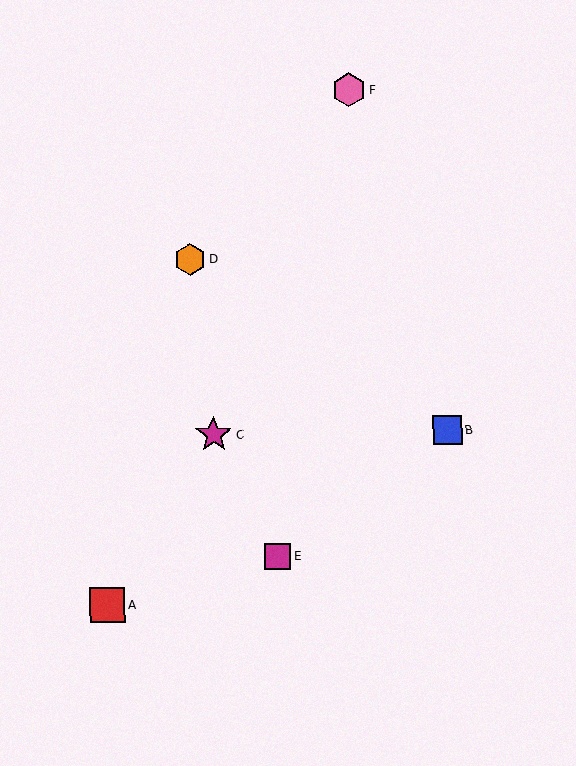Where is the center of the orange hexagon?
The center of the orange hexagon is at (190, 260).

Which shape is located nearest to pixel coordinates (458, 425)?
The blue square (labeled B) at (447, 431) is nearest to that location.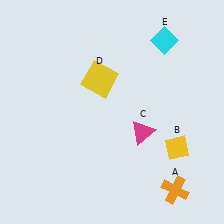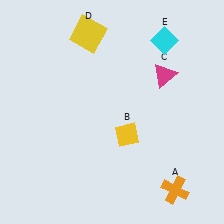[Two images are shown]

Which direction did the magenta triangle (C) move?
The magenta triangle (C) moved up.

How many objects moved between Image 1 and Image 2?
3 objects moved between the two images.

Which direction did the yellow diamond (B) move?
The yellow diamond (B) moved left.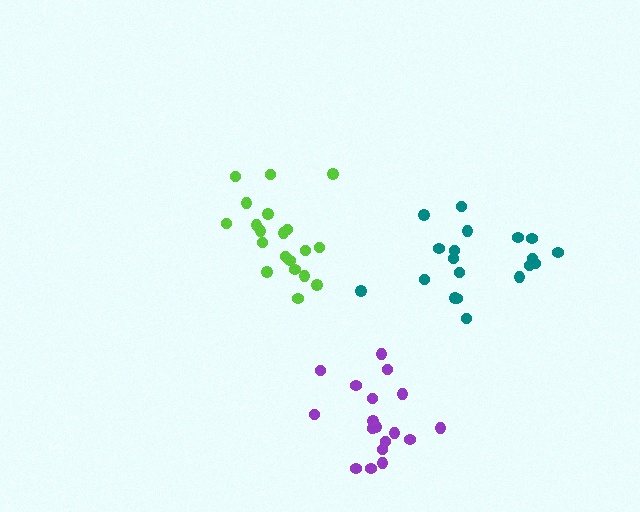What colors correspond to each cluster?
The clusters are colored: purple, teal, lime.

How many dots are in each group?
Group 1: 18 dots, Group 2: 19 dots, Group 3: 20 dots (57 total).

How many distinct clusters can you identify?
There are 3 distinct clusters.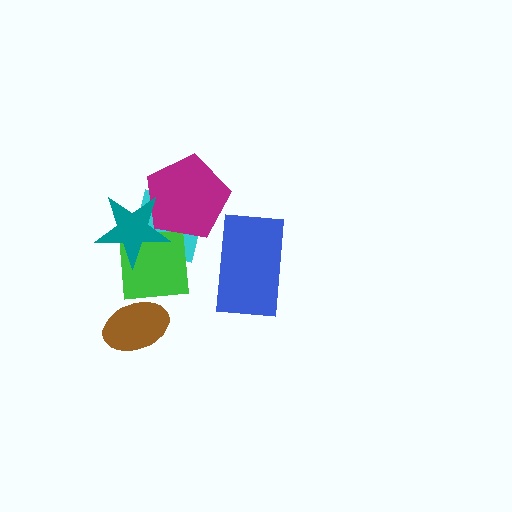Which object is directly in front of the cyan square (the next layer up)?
The green square is directly in front of the cyan square.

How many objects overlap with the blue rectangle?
0 objects overlap with the blue rectangle.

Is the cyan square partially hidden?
Yes, it is partially covered by another shape.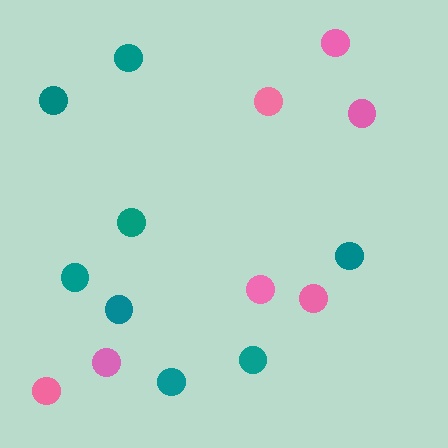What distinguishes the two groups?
There are 2 groups: one group of teal circles (8) and one group of pink circles (7).